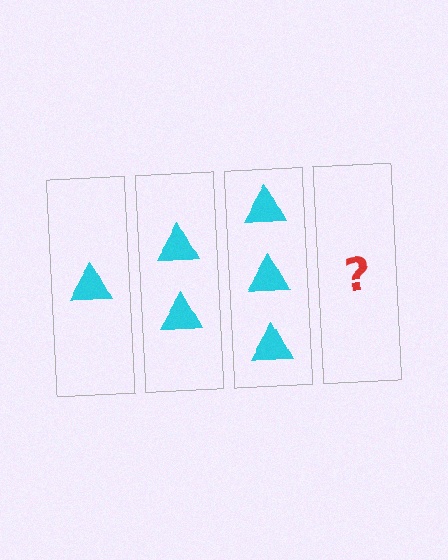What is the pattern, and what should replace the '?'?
The pattern is that each step adds one more triangle. The '?' should be 4 triangles.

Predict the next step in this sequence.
The next step is 4 triangles.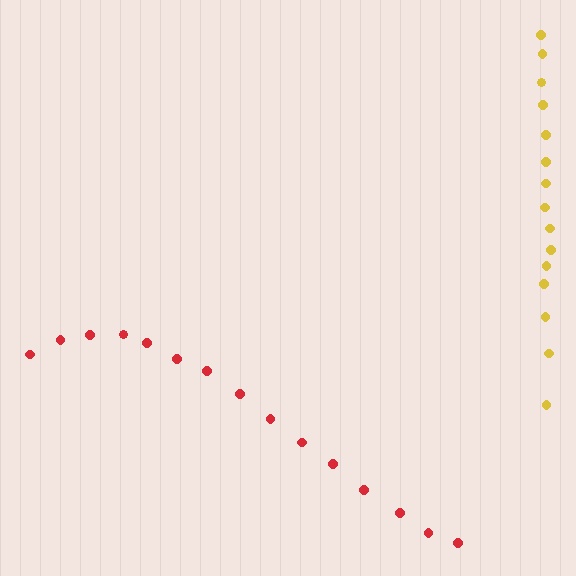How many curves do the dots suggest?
There are 2 distinct paths.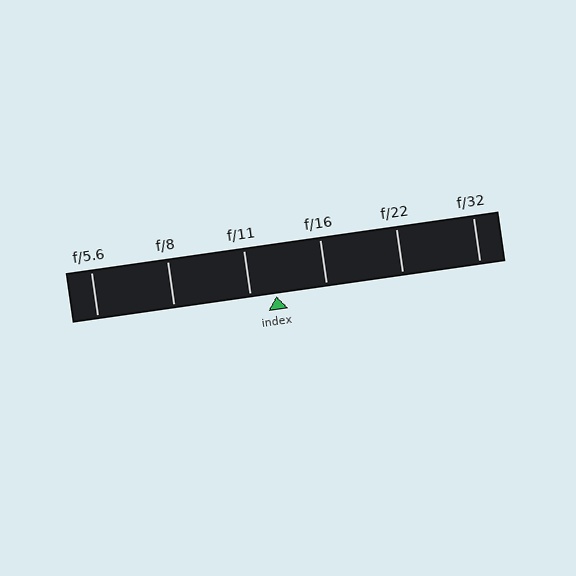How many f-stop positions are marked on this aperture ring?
There are 6 f-stop positions marked.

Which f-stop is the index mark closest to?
The index mark is closest to f/11.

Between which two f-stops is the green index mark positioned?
The index mark is between f/11 and f/16.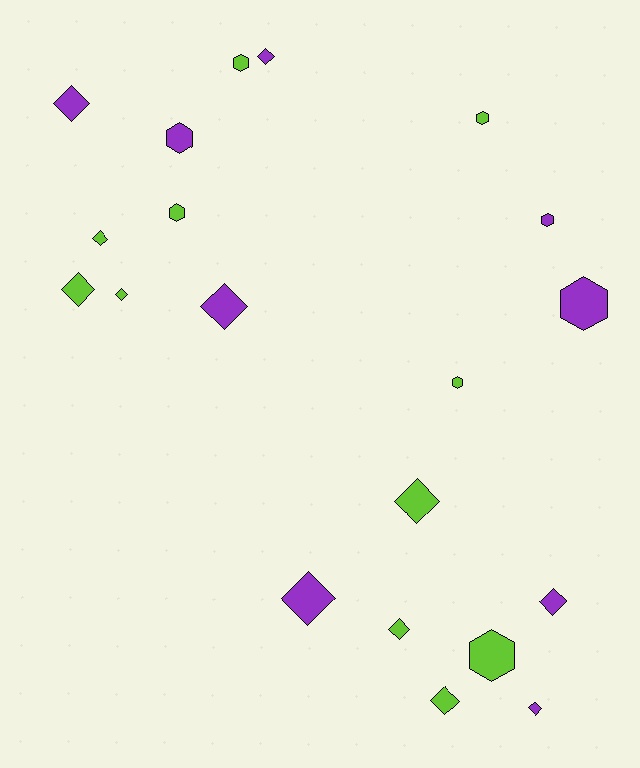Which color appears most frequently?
Lime, with 11 objects.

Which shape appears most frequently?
Diamond, with 12 objects.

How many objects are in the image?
There are 20 objects.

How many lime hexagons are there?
There are 5 lime hexagons.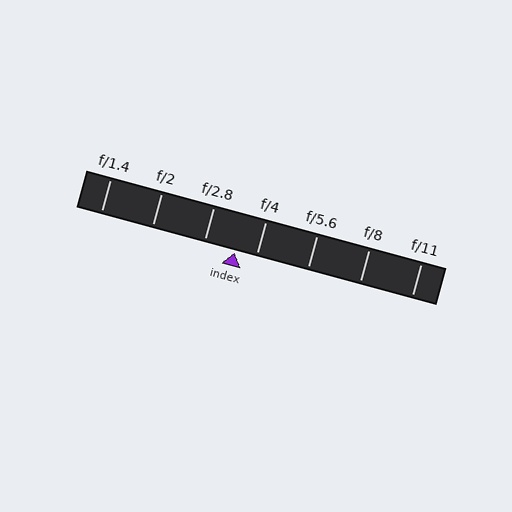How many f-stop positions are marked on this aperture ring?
There are 7 f-stop positions marked.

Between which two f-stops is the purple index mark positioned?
The index mark is between f/2.8 and f/4.